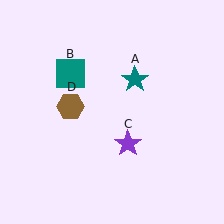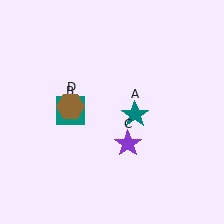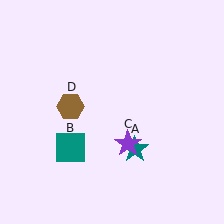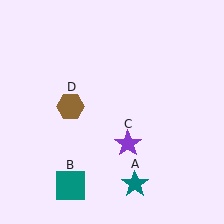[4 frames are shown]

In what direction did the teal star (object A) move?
The teal star (object A) moved down.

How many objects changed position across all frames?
2 objects changed position: teal star (object A), teal square (object B).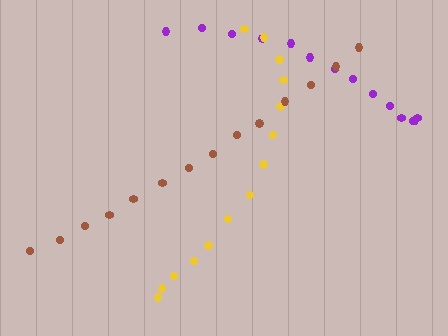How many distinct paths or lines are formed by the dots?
There are 3 distinct paths.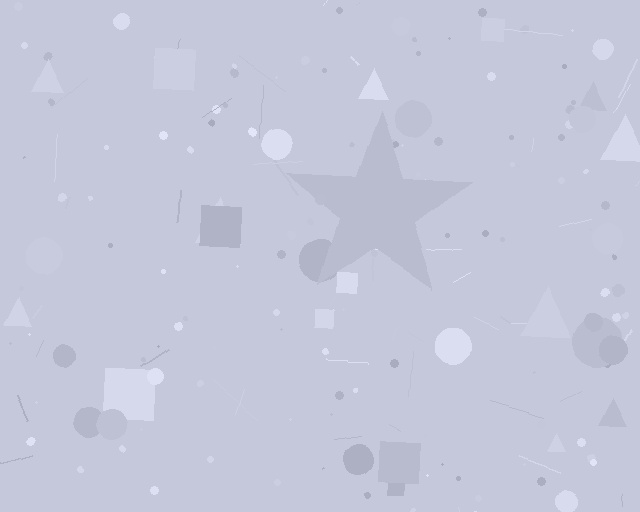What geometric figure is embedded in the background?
A star is embedded in the background.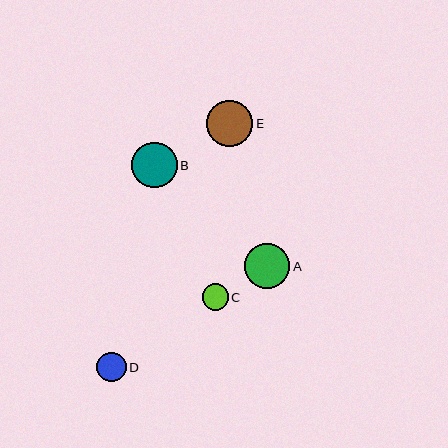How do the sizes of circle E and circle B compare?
Circle E and circle B are approximately the same size.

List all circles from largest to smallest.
From largest to smallest: E, B, A, D, C.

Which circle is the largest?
Circle E is the largest with a size of approximately 46 pixels.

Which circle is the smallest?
Circle C is the smallest with a size of approximately 26 pixels.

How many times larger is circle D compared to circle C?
Circle D is approximately 1.1 times the size of circle C.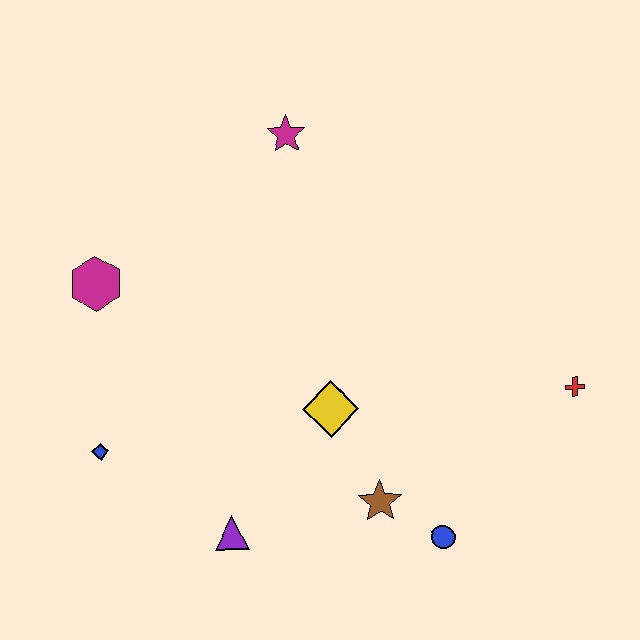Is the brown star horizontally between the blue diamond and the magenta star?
No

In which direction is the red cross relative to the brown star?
The red cross is to the right of the brown star.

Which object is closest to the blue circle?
The brown star is closest to the blue circle.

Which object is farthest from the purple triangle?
The magenta star is farthest from the purple triangle.